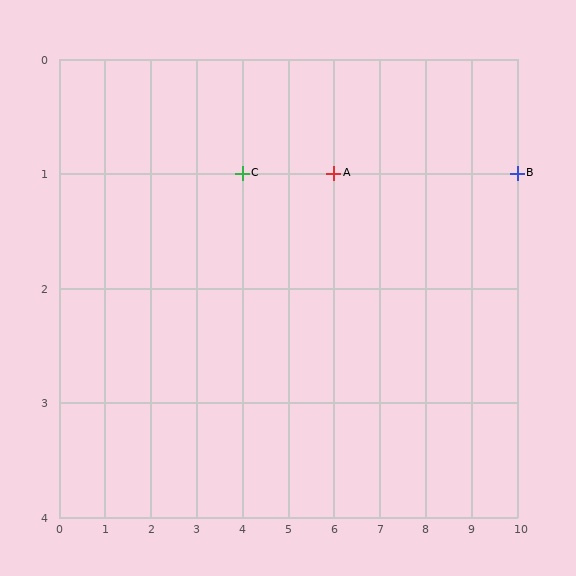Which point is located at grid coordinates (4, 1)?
Point C is at (4, 1).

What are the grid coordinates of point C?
Point C is at grid coordinates (4, 1).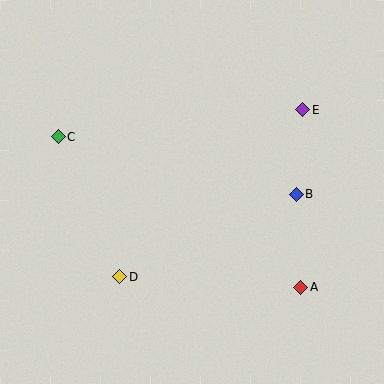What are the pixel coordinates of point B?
Point B is at (296, 194).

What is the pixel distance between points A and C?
The distance between A and C is 285 pixels.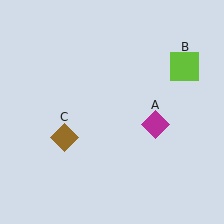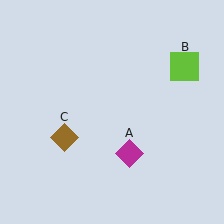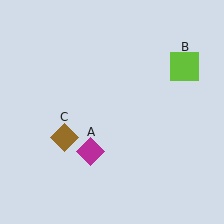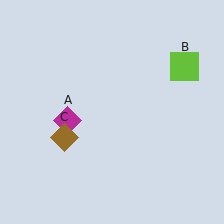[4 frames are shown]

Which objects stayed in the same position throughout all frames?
Lime square (object B) and brown diamond (object C) remained stationary.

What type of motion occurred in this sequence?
The magenta diamond (object A) rotated clockwise around the center of the scene.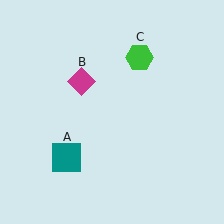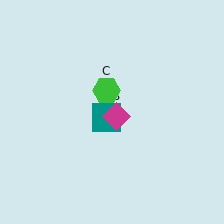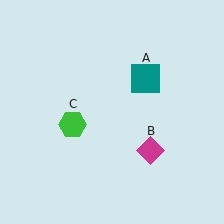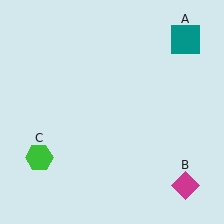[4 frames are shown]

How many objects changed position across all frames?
3 objects changed position: teal square (object A), magenta diamond (object B), green hexagon (object C).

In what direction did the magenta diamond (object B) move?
The magenta diamond (object B) moved down and to the right.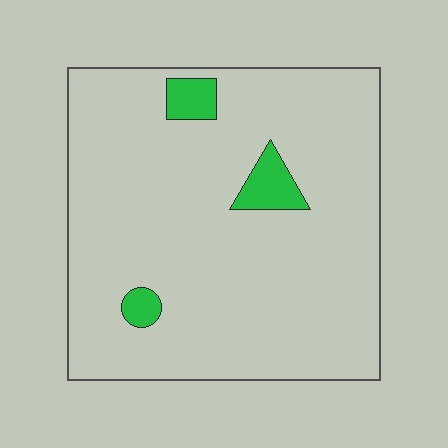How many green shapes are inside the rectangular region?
3.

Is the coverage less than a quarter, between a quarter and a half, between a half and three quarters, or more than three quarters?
Less than a quarter.